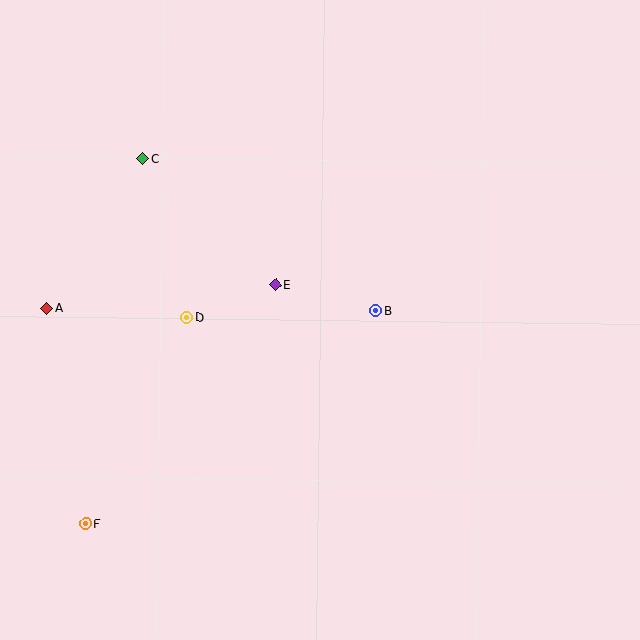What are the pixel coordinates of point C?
Point C is at (143, 158).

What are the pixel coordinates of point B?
Point B is at (376, 310).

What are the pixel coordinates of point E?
Point E is at (276, 285).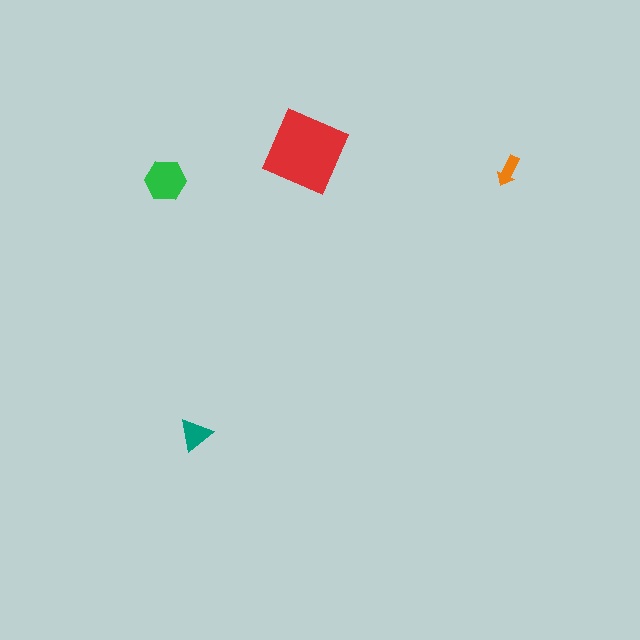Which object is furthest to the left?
The green hexagon is leftmost.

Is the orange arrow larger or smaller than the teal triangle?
Smaller.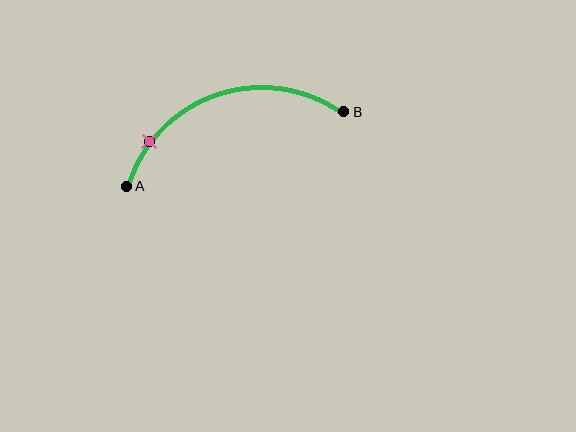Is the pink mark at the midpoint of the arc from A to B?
No. The pink mark lies on the arc but is closer to endpoint A. The arc midpoint would be at the point on the curve equidistant along the arc from both A and B.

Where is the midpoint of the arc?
The arc midpoint is the point on the curve farthest from the straight line joining A and B. It sits above that line.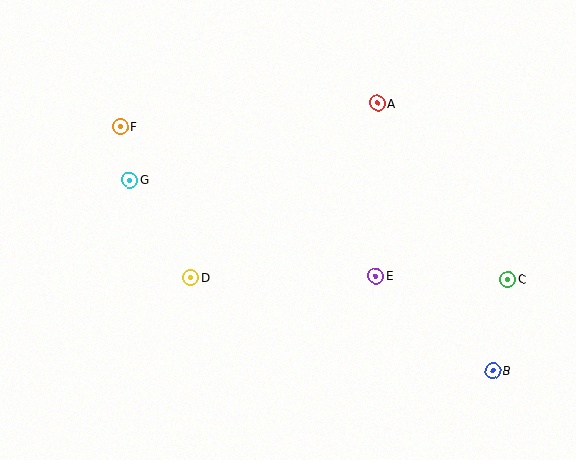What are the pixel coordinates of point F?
Point F is at (120, 127).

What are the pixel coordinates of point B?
Point B is at (493, 370).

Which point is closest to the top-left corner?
Point F is closest to the top-left corner.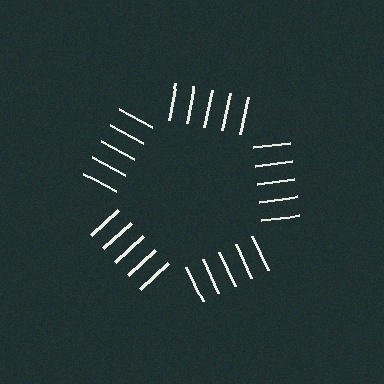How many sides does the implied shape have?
5 sides — the line-ends trace a pentagon.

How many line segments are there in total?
25 — 5 along each of the 5 edges.